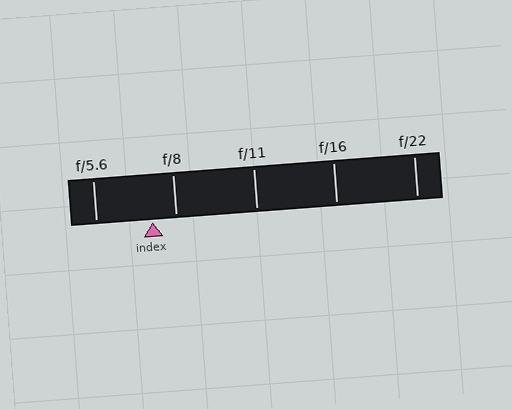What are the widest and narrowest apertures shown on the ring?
The widest aperture shown is f/5.6 and the narrowest is f/22.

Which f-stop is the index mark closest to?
The index mark is closest to f/8.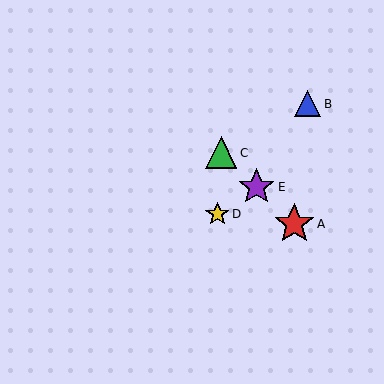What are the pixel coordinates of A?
Object A is at (294, 224).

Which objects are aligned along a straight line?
Objects A, C, E are aligned along a straight line.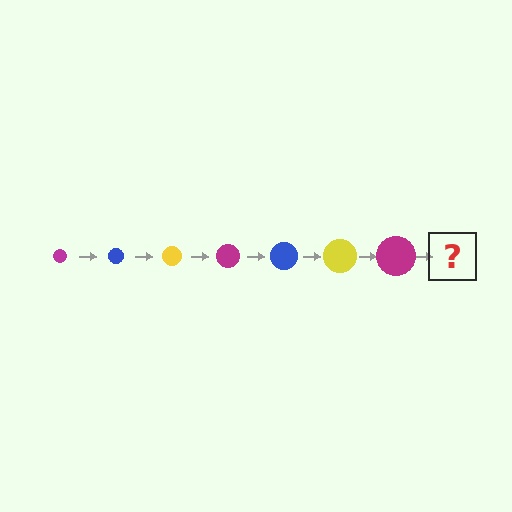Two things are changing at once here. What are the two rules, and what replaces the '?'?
The two rules are that the circle grows larger each step and the color cycles through magenta, blue, and yellow. The '?' should be a blue circle, larger than the previous one.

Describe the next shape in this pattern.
It should be a blue circle, larger than the previous one.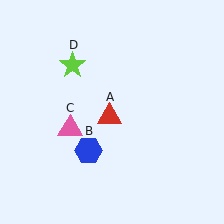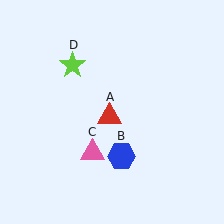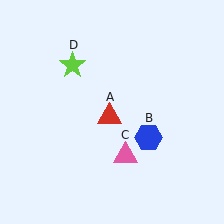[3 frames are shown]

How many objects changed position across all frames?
2 objects changed position: blue hexagon (object B), pink triangle (object C).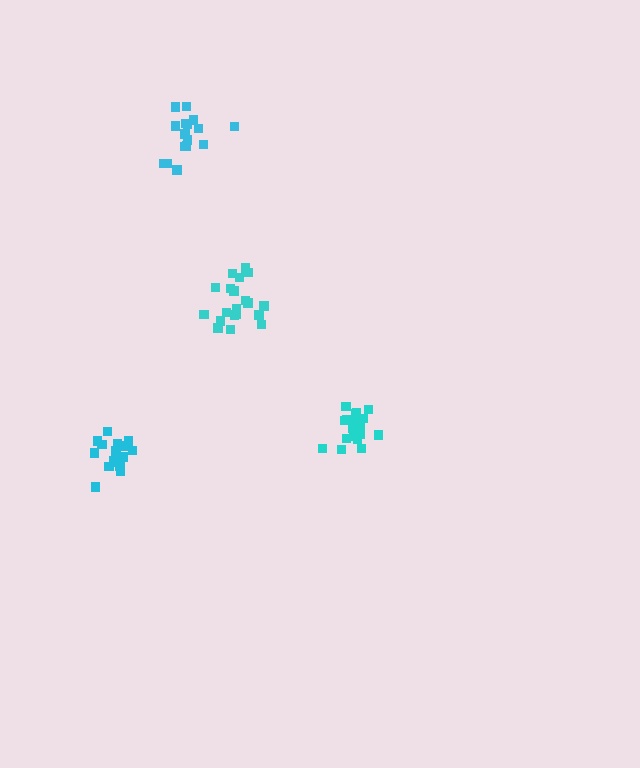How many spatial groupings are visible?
There are 4 spatial groupings.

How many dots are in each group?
Group 1: 20 dots, Group 2: 19 dots, Group 3: 17 dots, Group 4: 16 dots (72 total).